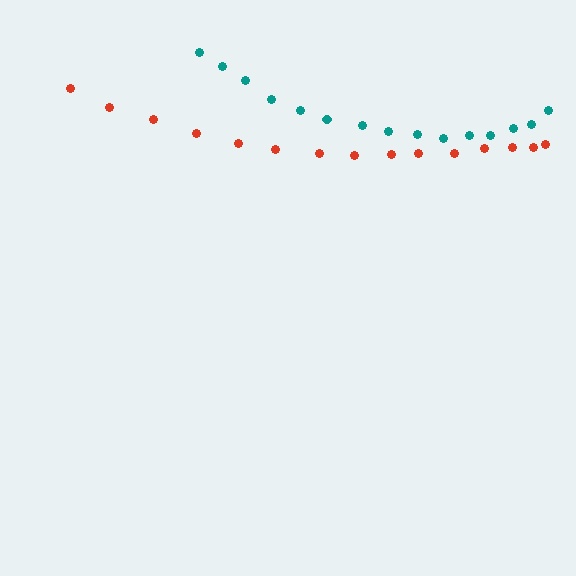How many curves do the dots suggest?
There are 2 distinct paths.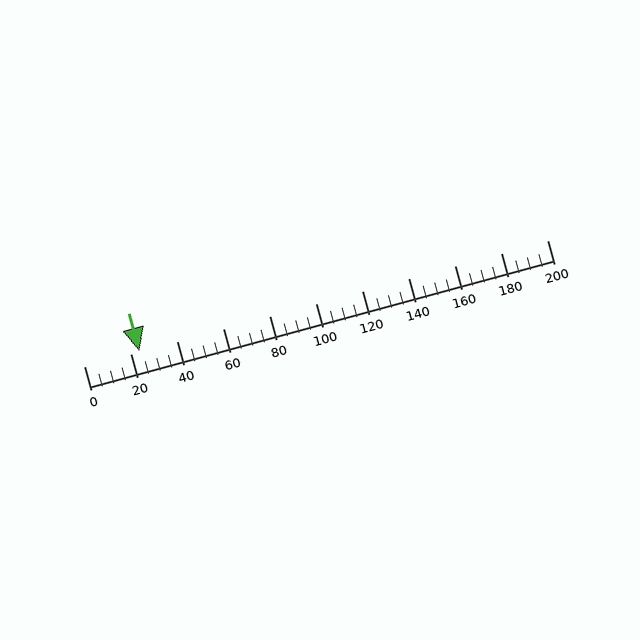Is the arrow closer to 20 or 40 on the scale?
The arrow is closer to 20.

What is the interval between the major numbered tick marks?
The major tick marks are spaced 20 units apart.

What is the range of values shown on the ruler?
The ruler shows values from 0 to 200.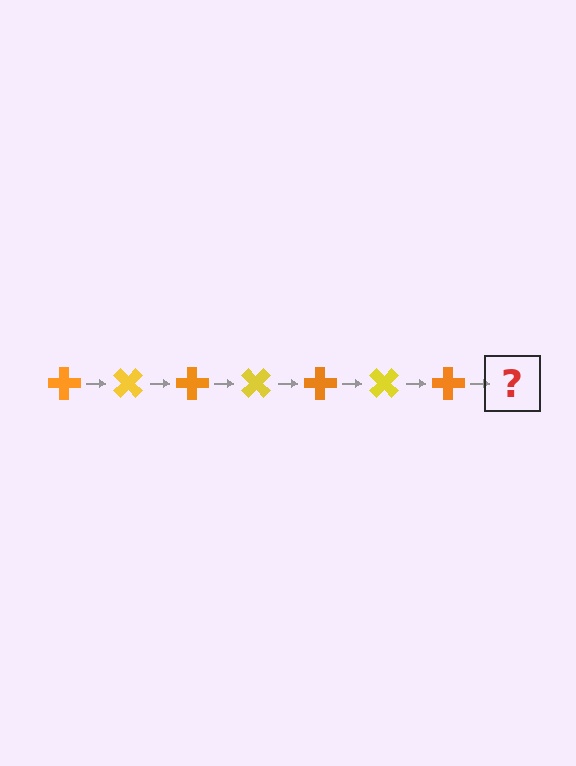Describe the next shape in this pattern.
It should be a yellow cross, rotated 315 degrees from the start.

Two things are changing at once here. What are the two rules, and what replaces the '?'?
The two rules are that it rotates 45 degrees each step and the color cycles through orange and yellow. The '?' should be a yellow cross, rotated 315 degrees from the start.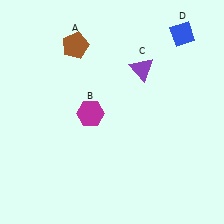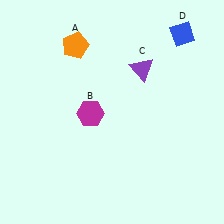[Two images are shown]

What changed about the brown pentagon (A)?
In Image 1, A is brown. In Image 2, it changed to orange.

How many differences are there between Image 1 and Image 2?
There is 1 difference between the two images.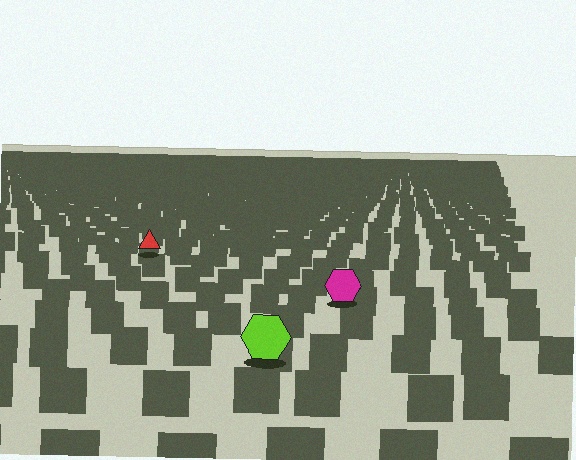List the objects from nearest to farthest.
From nearest to farthest: the lime hexagon, the magenta hexagon, the red triangle.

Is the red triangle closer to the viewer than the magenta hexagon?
No. The magenta hexagon is closer — you can tell from the texture gradient: the ground texture is coarser near it.